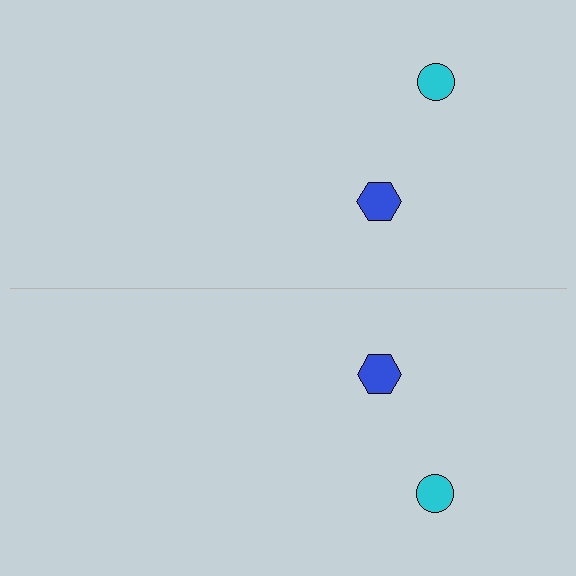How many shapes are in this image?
There are 4 shapes in this image.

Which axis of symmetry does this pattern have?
The pattern has a horizontal axis of symmetry running through the center of the image.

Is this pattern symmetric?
Yes, this pattern has bilateral (reflection) symmetry.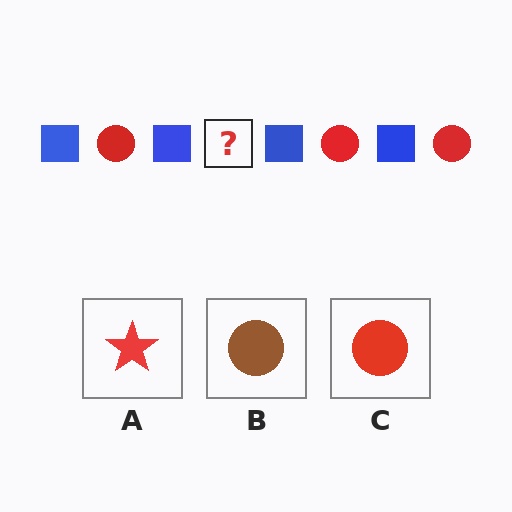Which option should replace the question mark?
Option C.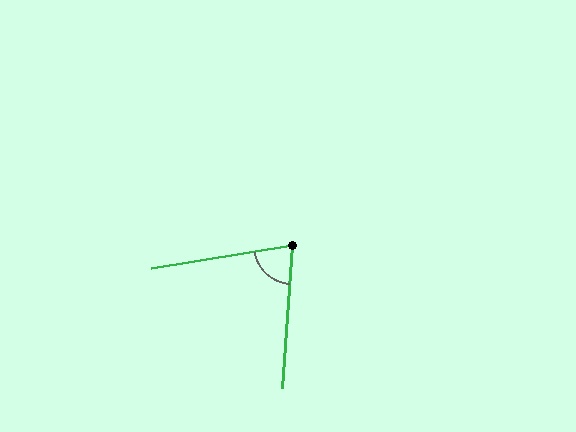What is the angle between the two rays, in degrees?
Approximately 77 degrees.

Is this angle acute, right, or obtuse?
It is acute.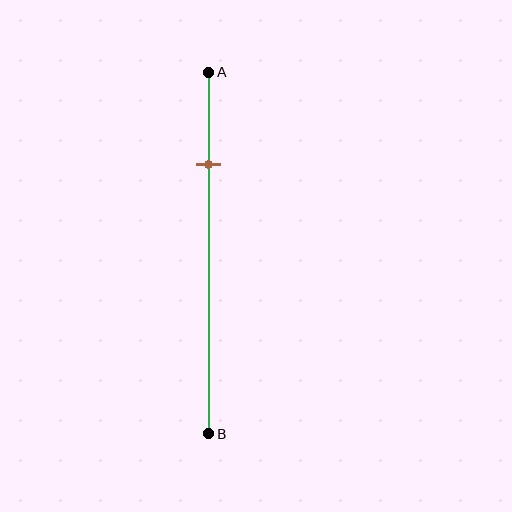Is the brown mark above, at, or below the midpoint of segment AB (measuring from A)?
The brown mark is above the midpoint of segment AB.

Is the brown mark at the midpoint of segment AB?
No, the mark is at about 25% from A, not at the 50% midpoint.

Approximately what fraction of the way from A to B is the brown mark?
The brown mark is approximately 25% of the way from A to B.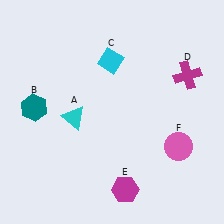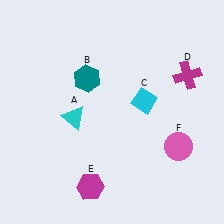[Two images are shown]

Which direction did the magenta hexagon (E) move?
The magenta hexagon (E) moved left.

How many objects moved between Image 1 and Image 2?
3 objects moved between the two images.